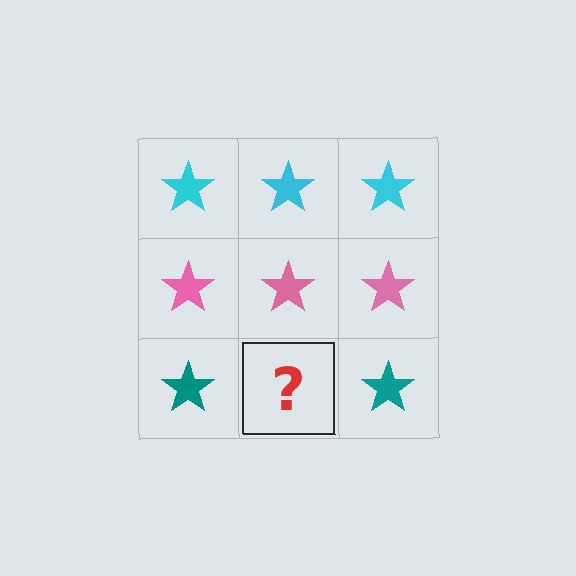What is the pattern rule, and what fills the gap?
The rule is that each row has a consistent color. The gap should be filled with a teal star.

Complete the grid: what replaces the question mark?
The question mark should be replaced with a teal star.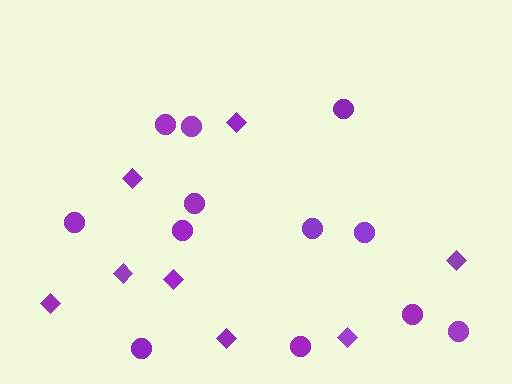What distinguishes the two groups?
There are 2 groups: one group of circles (12) and one group of diamonds (8).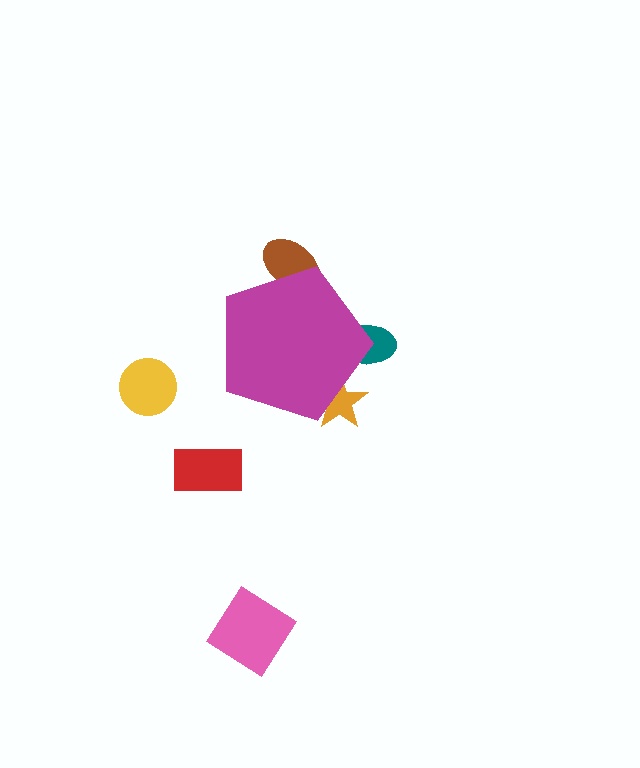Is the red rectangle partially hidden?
No, the red rectangle is fully visible.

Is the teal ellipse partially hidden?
Yes, the teal ellipse is partially hidden behind the magenta pentagon.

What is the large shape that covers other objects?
A magenta pentagon.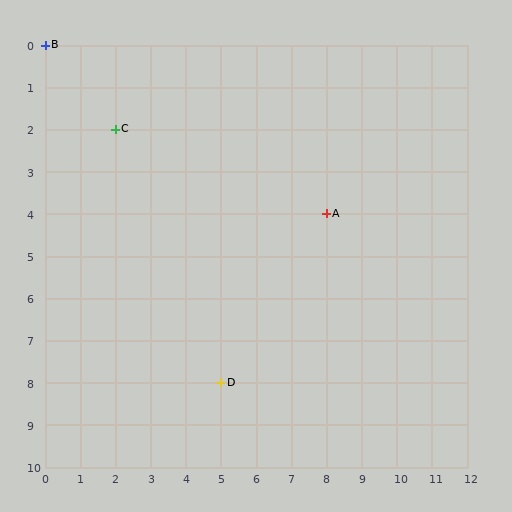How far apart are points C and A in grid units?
Points C and A are 6 columns and 2 rows apart (about 6.3 grid units diagonally).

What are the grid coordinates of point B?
Point B is at grid coordinates (0, 0).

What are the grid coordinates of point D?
Point D is at grid coordinates (5, 8).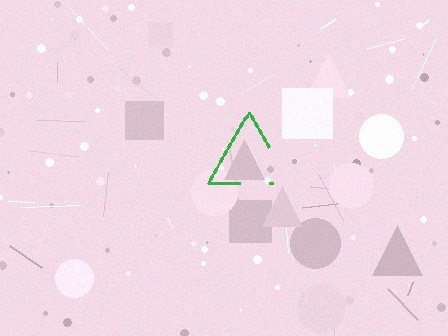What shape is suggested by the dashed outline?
The dashed outline suggests a triangle.